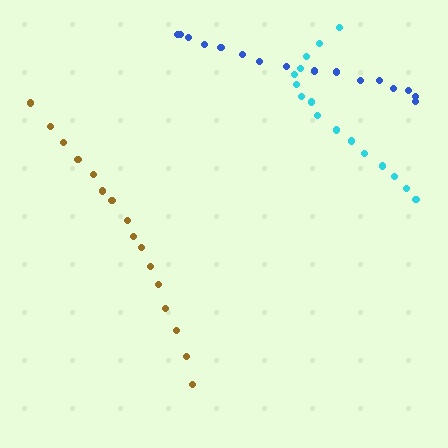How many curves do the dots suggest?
There are 3 distinct paths.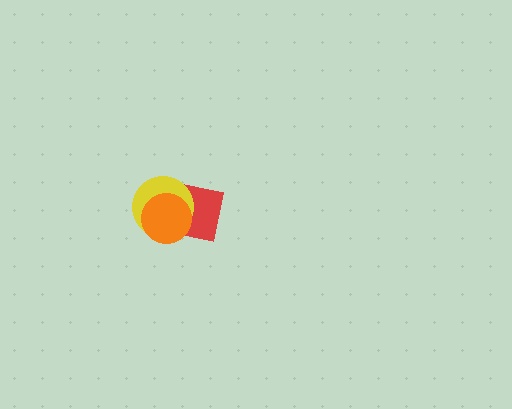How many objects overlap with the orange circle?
2 objects overlap with the orange circle.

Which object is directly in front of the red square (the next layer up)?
The yellow circle is directly in front of the red square.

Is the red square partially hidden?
Yes, it is partially covered by another shape.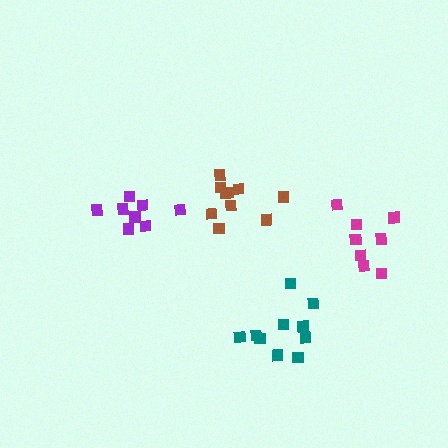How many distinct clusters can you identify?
There are 4 distinct clusters.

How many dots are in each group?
Group 1: 10 dots, Group 2: 8 dots, Group 3: 8 dots, Group 4: 10 dots (36 total).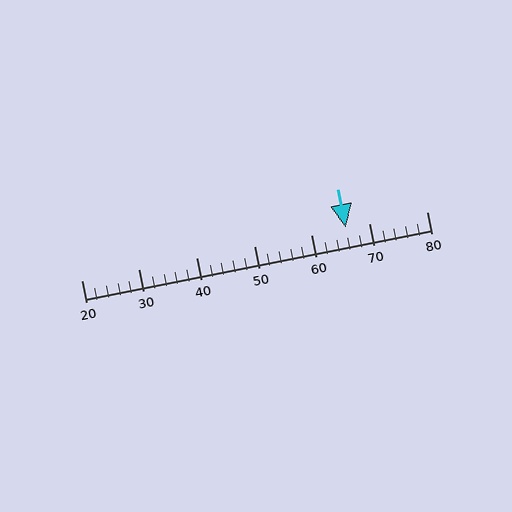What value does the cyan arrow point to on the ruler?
The cyan arrow points to approximately 66.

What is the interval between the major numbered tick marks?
The major tick marks are spaced 10 units apart.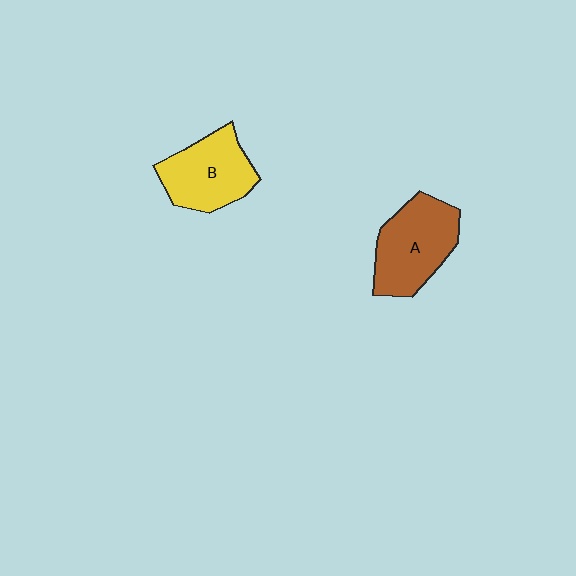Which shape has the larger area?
Shape A (brown).